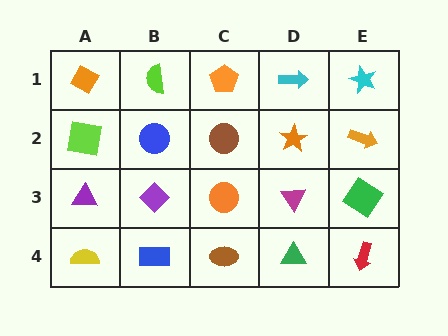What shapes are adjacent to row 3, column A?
A lime square (row 2, column A), a yellow semicircle (row 4, column A), a purple diamond (row 3, column B).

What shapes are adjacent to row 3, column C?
A brown circle (row 2, column C), a brown ellipse (row 4, column C), a purple diamond (row 3, column B), a magenta triangle (row 3, column D).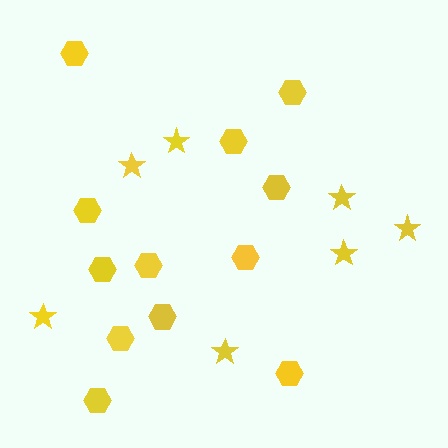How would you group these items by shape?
There are 2 groups: one group of stars (7) and one group of hexagons (12).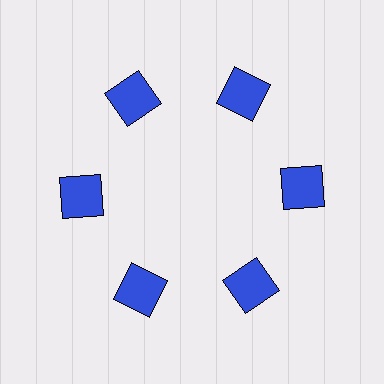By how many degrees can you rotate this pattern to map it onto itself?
The pattern maps onto itself every 60 degrees of rotation.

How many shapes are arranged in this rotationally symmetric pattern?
There are 6 shapes, arranged in 6 groups of 1.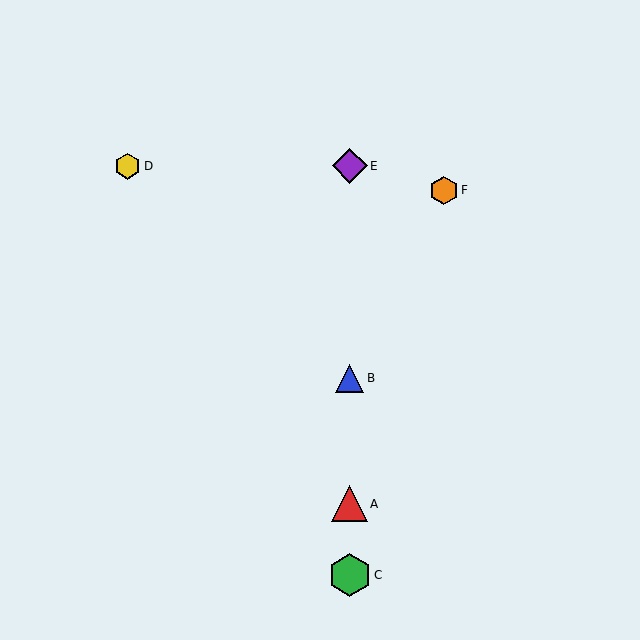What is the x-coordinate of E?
Object E is at x≈350.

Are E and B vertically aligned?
Yes, both are at x≈350.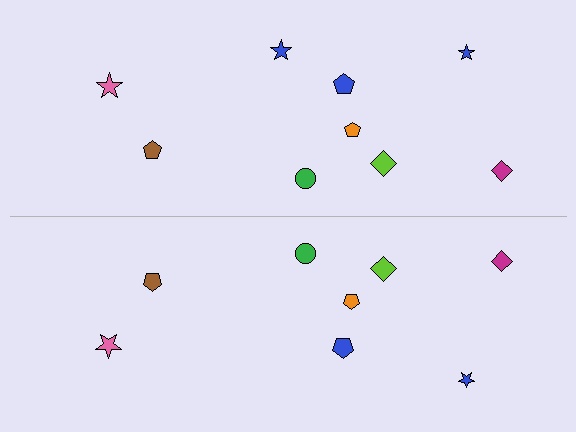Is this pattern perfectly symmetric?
No, the pattern is not perfectly symmetric. A blue star is missing from the bottom side.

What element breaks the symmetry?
A blue star is missing from the bottom side.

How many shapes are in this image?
There are 17 shapes in this image.